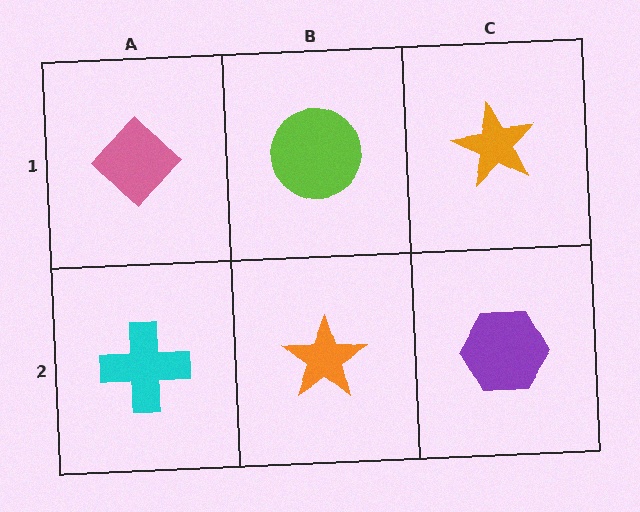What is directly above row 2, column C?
An orange star.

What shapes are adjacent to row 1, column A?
A cyan cross (row 2, column A), a lime circle (row 1, column B).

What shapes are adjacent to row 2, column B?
A lime circle (row 1, column B), a cyan cross (row 2, column A), a purple hexagon (row 2, column C).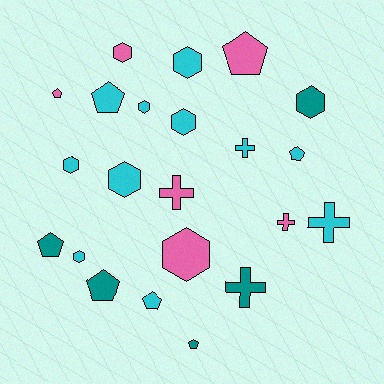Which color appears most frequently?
Cyan, with 11 objects.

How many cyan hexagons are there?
There are 6 cyan hexagons.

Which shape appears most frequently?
Hexagon, with 9 objects.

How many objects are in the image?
There are 22 objects.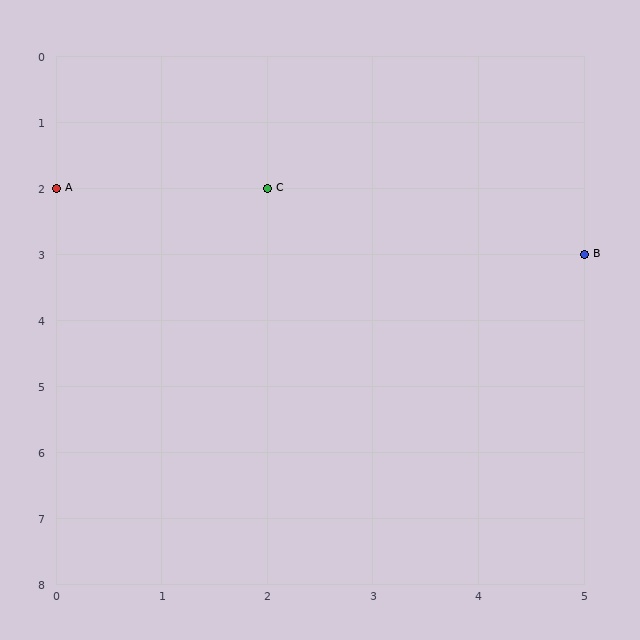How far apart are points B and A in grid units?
Points B and A are 5 columns and 1 row apart (about 5.1 grid units diagonally).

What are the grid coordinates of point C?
Point C is at grid coordinates (2, 2).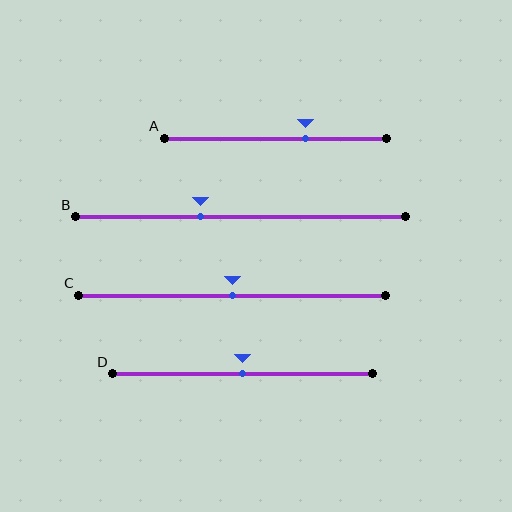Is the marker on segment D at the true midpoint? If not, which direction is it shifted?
Yes, the marker on segment D is at the true midpoint.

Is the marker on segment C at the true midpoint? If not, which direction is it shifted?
Yes, the marker on segment C is at the true midpoint.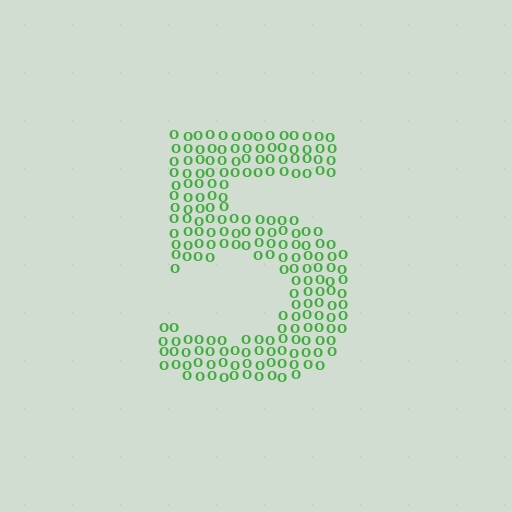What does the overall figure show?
The overall figure shows the digit 5.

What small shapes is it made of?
It is made of small letter O's.